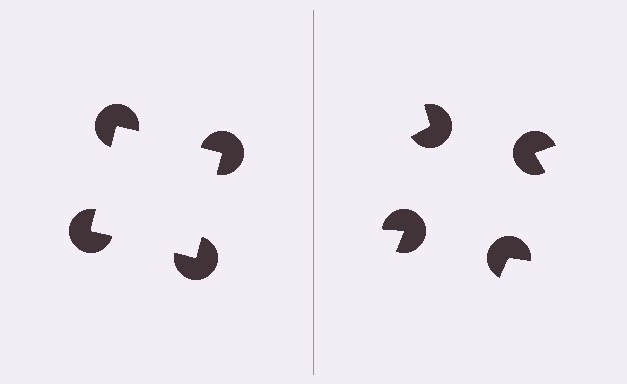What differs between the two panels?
The pac-man discs are positioned identically on both sides; only the wedge orientations differ. On the left they align to a square; on the right they are misaligned.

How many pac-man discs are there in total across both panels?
8 — 4 on each side.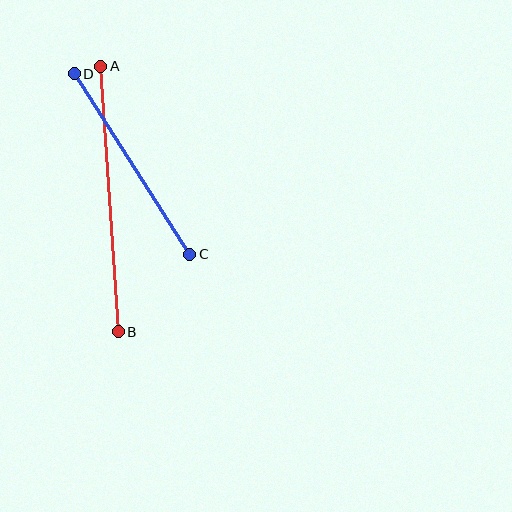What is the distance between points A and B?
The distance is approximately 266 pixels.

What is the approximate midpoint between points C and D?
The midpoint is at approximately (132, 164) pixels.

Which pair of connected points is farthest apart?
Points A and B are farthest apart.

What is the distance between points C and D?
The distance is approximately 214 pixels.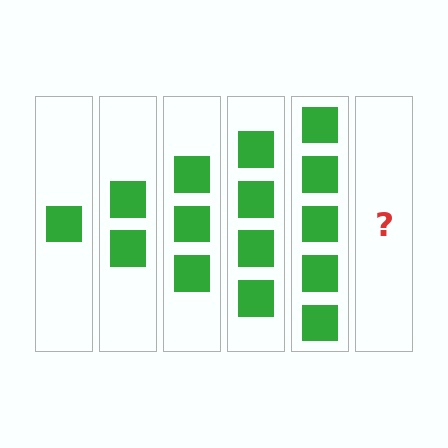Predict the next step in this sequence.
The next step is 6 squares.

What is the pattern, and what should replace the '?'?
The pattern is that each step adds one more square. The '?' should be 6 squares.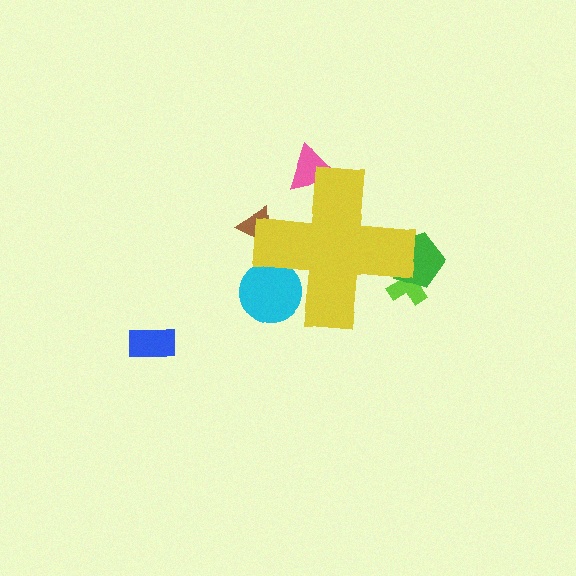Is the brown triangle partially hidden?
Yes, the brown triangle is partially hidden behind the yellow cross.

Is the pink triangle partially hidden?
Yes, the pink triangle is partially hidden behind the yellow cross.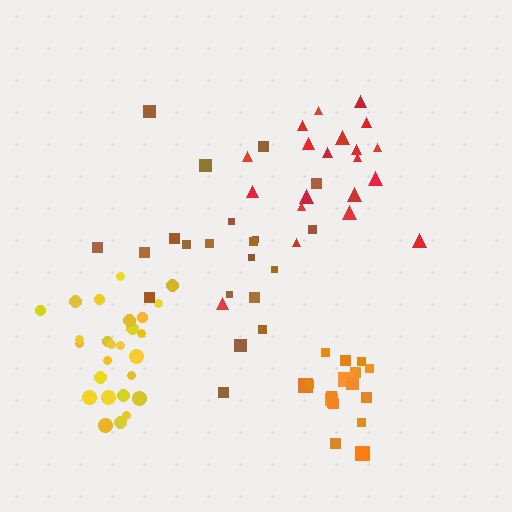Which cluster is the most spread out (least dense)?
Brown.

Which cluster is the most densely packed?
Orange.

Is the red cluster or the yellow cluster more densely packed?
Yellow.